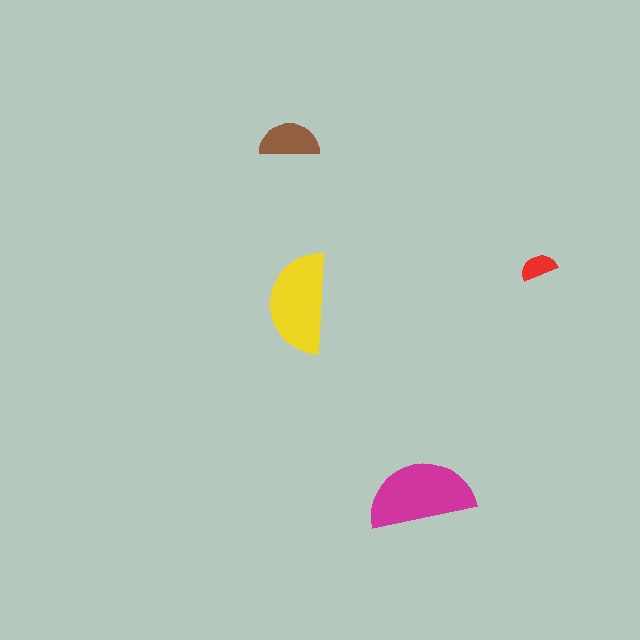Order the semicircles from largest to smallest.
the magenta one, the yellow one, the brown one, the red one.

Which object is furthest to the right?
The red semicircle is rightmost.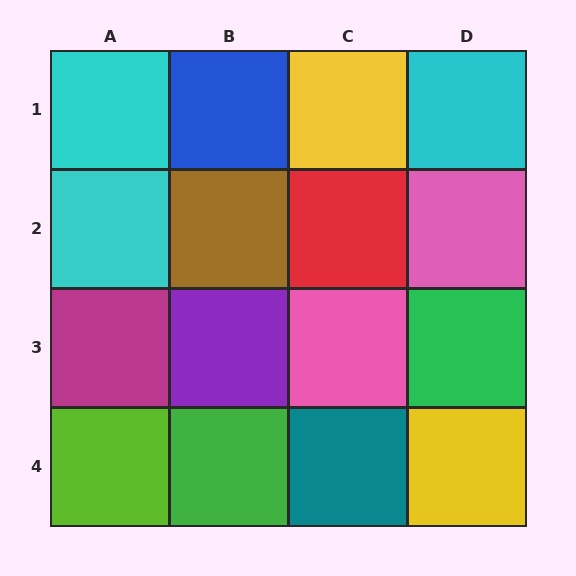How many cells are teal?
1 cell is teal.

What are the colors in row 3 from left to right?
Magenta, purple, pink, green.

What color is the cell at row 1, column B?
Blue.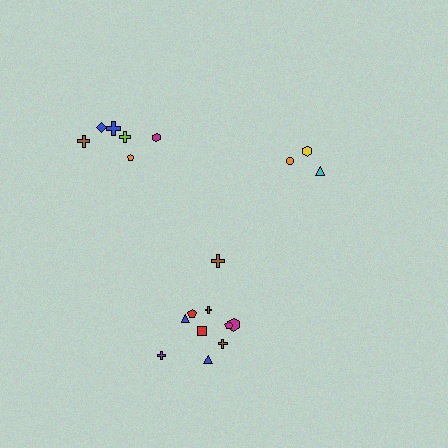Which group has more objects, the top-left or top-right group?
The top-left group.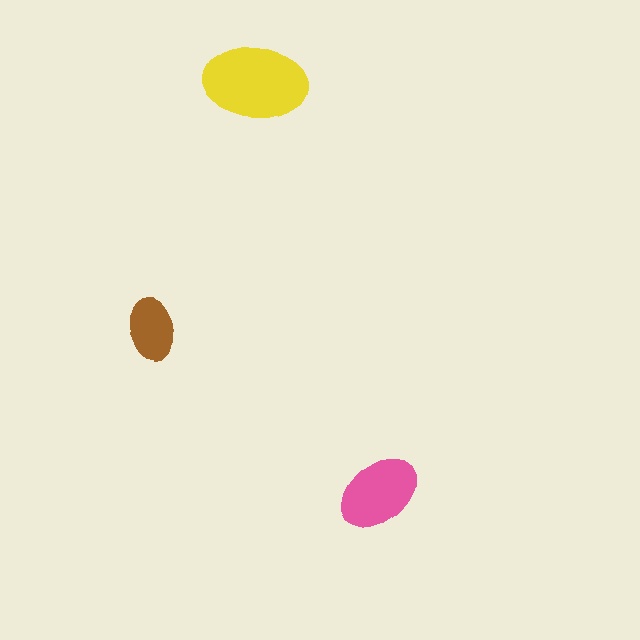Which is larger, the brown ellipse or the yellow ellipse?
The yellow one.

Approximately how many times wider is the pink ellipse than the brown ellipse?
About 1.5 times wider.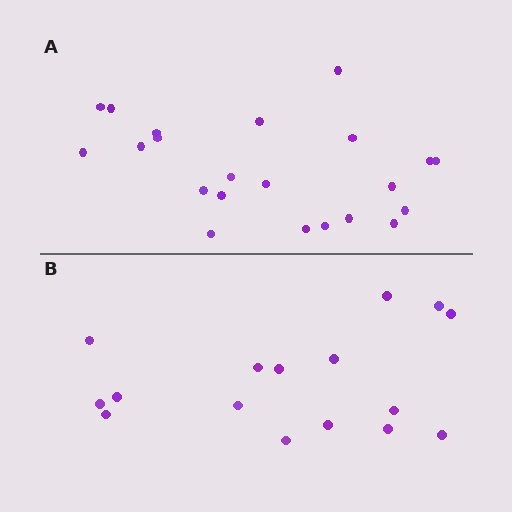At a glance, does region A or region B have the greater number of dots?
Region A (the top region) has more dots.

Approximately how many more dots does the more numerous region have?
Region A has about 6 more dots than region B.